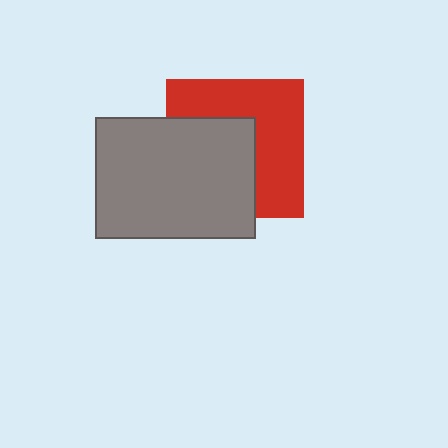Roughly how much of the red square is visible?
About half of it is visible (roughly 53%).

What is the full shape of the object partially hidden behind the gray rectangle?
The partially hidden object is a red square.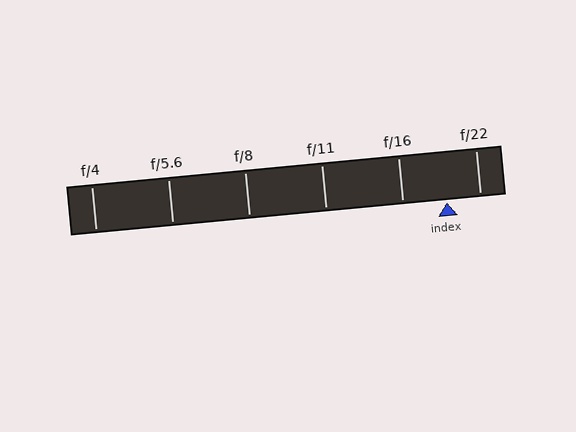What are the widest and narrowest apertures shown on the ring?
The widest aperture shown is f/4 and the narrowest is f/22.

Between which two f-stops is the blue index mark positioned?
The index mark is between f/16 and f/22.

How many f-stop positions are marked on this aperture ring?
There are 6 f-stop positions marked.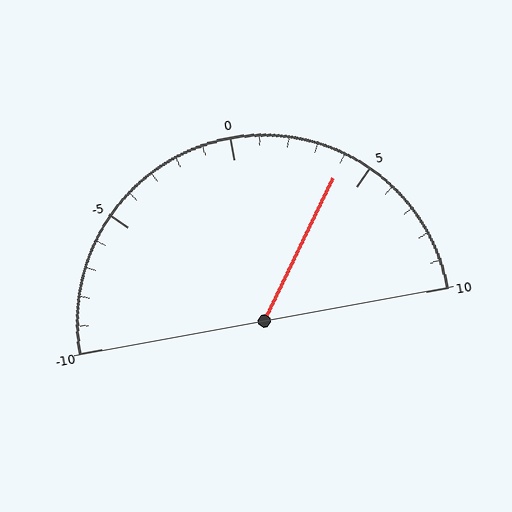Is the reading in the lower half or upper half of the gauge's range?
The reading is in the upper half of the range (-10 to 10).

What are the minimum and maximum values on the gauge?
The gauge ranges from -10 to 10.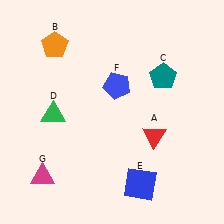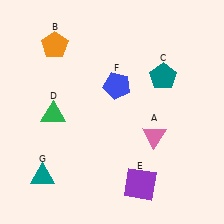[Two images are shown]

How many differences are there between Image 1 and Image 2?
There are 3 differences between the two images.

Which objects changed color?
A changed from red to pink. E changed from blue to purple. G changed from magenta to teal.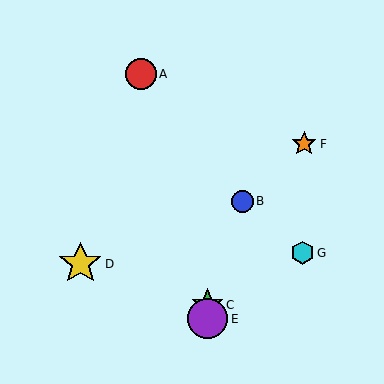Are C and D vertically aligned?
No, C is at x≈208 and D is at x≈80.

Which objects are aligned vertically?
Objects C, E are aligned vertically.